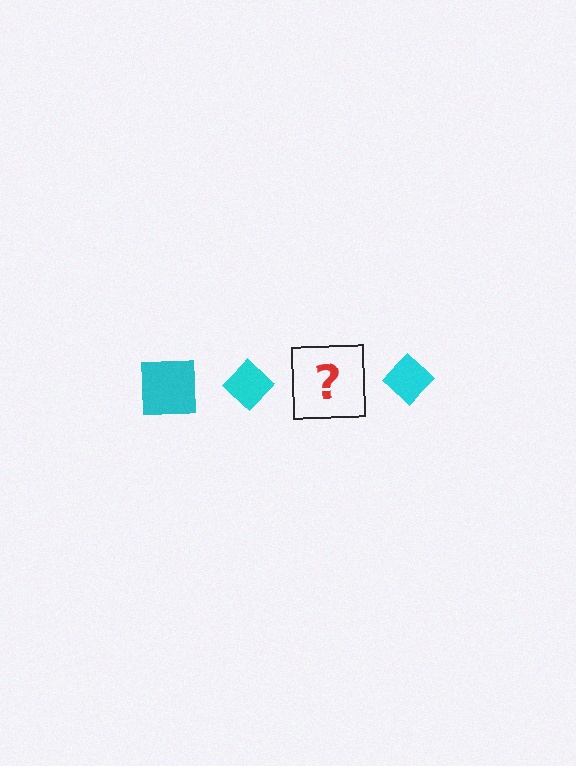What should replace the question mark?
The question mark should be replaced with a cyan square.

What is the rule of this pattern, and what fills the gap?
The rule is that the pattern cycles through square, diamond shapes in cyan. The gap should be filled with a cyan square.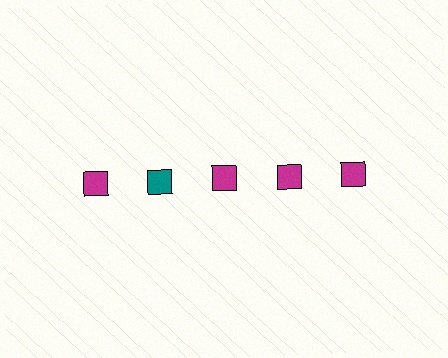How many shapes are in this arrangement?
There are 5 shapes arranged in a grid pattern.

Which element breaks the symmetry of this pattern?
The teal square in the top row, second from left column breaks the symmetry. All other shapes are magenta squares.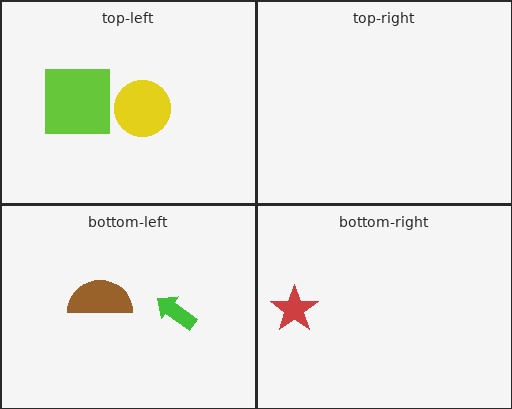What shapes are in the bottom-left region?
The green arrow, the brown semicircle.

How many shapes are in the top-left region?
2.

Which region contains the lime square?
The top-left region.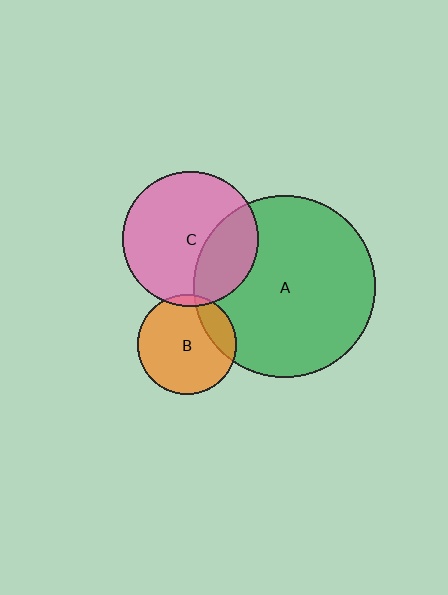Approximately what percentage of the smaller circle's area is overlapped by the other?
Approximately 20%.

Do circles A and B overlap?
Yes.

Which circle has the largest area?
Circle A (green).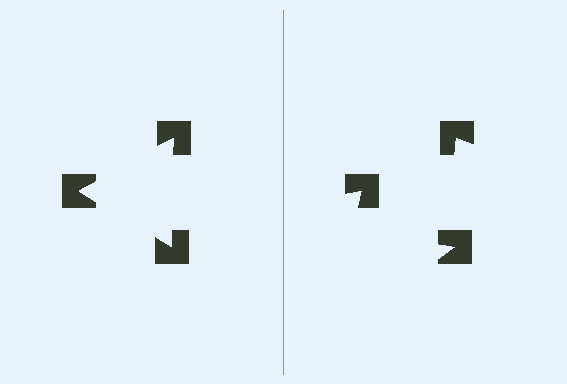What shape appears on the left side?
An illusory triangle.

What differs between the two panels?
The notched squares are positioned identically on both sides; only the wedge orientations differ. On the left they align to a triangle; on the right they are misaligned.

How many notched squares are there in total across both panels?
6 — 3 on each side.